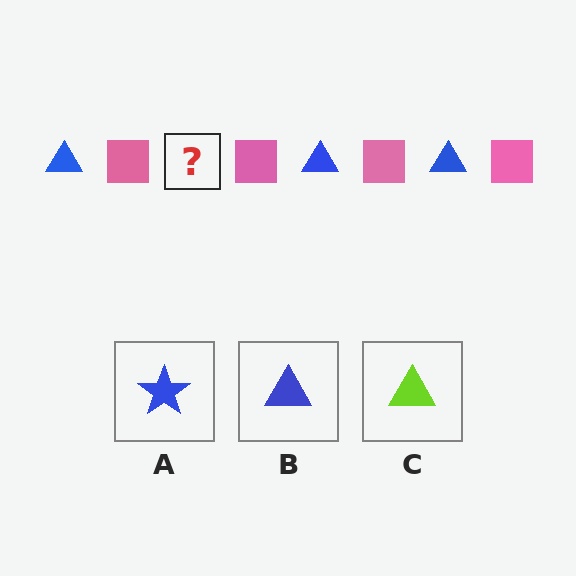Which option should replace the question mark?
Option B.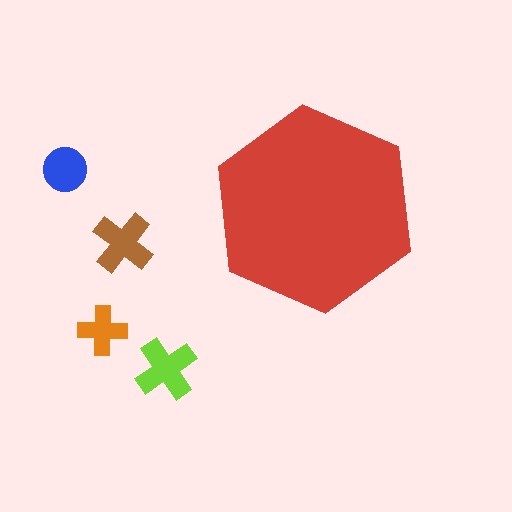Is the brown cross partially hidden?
No, the brown cross is fully visible.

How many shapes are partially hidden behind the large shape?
0 shapes are partially hidden.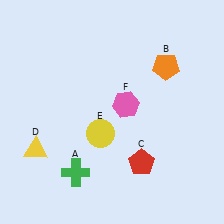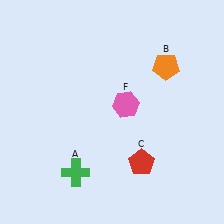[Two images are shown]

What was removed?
The yellow circle (E), the yellow triangle (D) were removed in Image 2.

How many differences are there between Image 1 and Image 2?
There are 2 differences between the two images.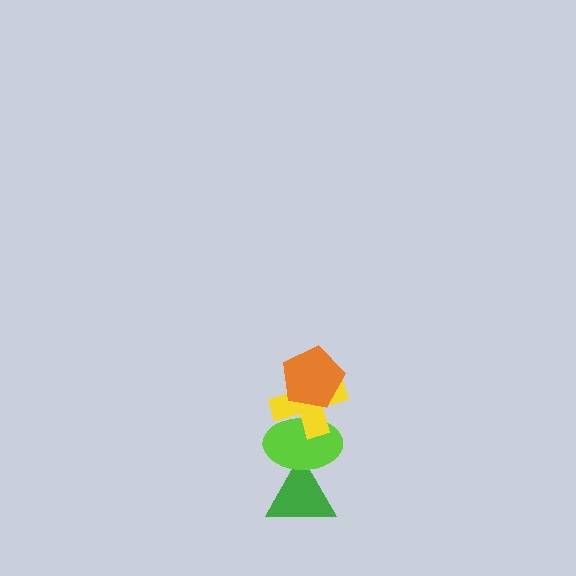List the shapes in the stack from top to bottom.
From top to bottom: the orange pentagon, the yellow cross, the lime ellipse, the green triangle.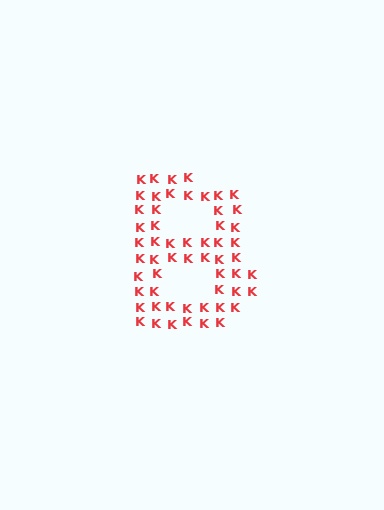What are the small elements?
The small elements are letter K's.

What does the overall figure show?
The overall figure shows the letter B.